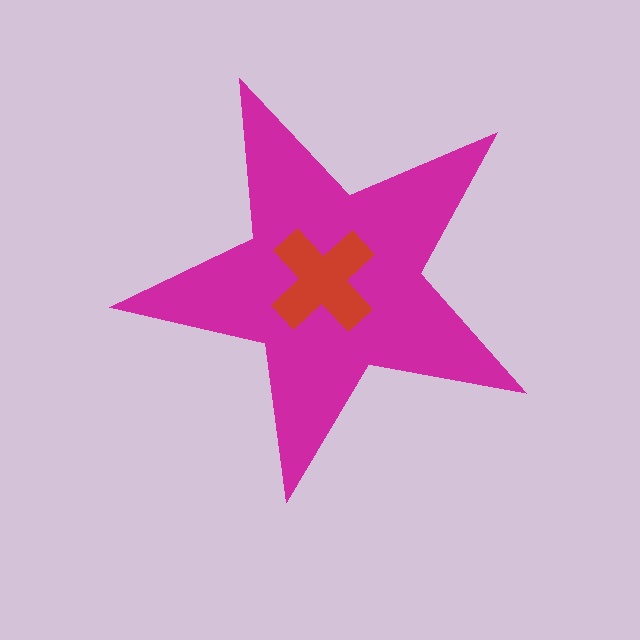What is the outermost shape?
The magenta star.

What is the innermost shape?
The red cross.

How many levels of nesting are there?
2.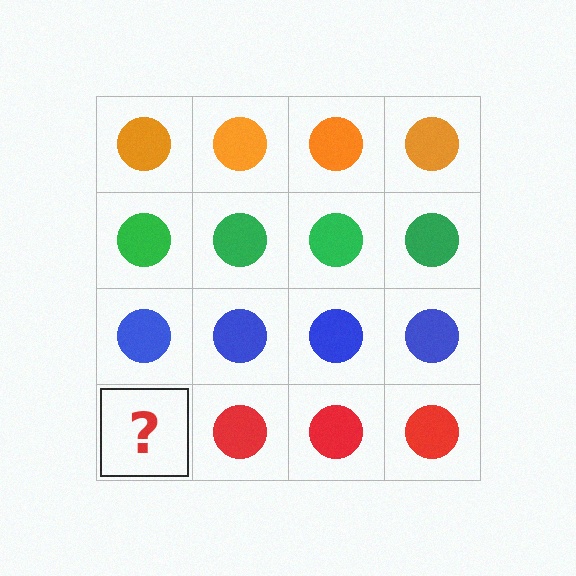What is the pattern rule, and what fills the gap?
The rule is that each row has a consistent color. The gap should be filled with a red circle.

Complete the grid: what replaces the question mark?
The question mark should be replaced with a red circle.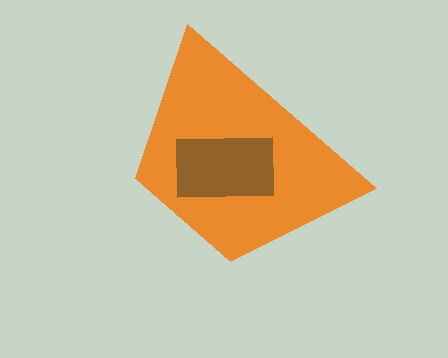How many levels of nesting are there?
2.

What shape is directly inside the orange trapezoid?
The brown rectangle.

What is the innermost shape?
The brown rectangle.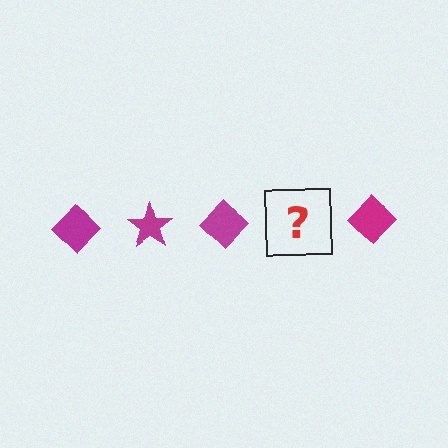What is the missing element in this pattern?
The missing element is a magenta star.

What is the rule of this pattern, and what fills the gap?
The rule is that the pattern cycles through diamond, star shapes in magenta. The gap should be filled with a magenta star.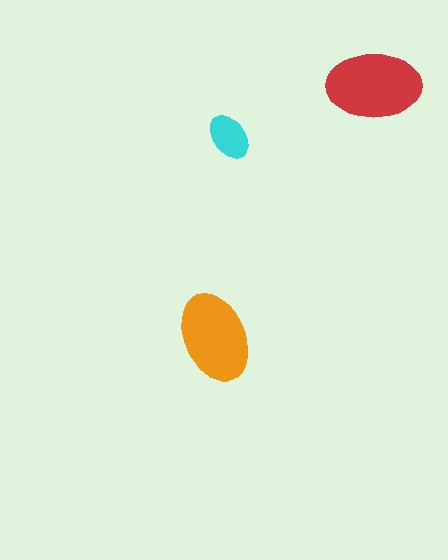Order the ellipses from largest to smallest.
the red one, the orange one, the cyan one.